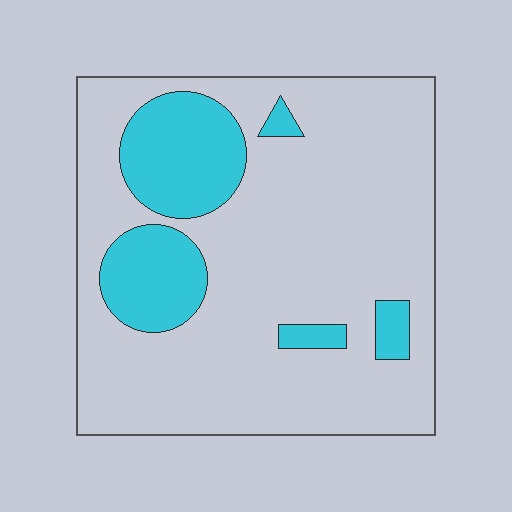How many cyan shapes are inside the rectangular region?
5.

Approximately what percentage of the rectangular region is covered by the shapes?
Approximately 20%.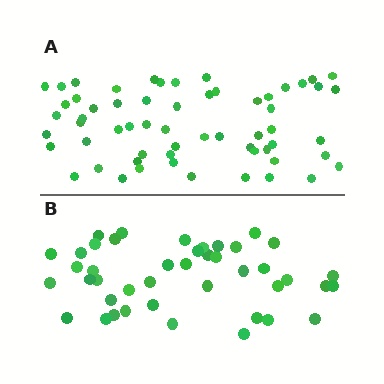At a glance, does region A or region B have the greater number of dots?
Region A (the top region) has more dots.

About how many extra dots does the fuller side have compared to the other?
Region A has approximately 15 more dots than region B.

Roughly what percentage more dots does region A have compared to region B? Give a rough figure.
About 40% more.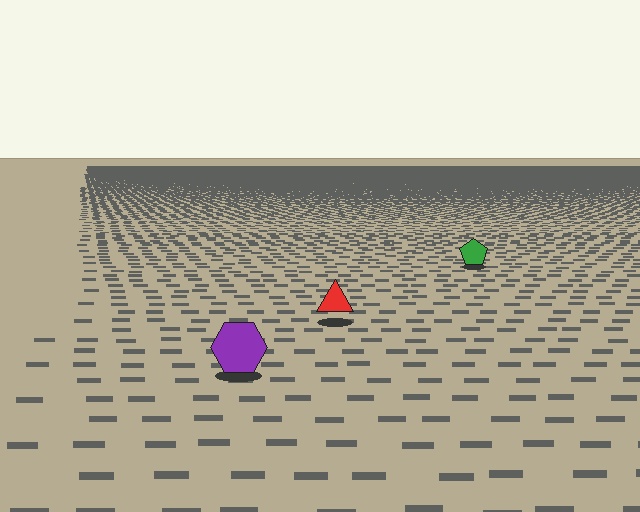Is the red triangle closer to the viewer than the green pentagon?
Yes. The red triangle is closer — you can tell from the texture gradient: the ground texture is coarser near it.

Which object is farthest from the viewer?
The green pentagon is farthest from the viewer. It appears smaller and the ground texture around it is denser.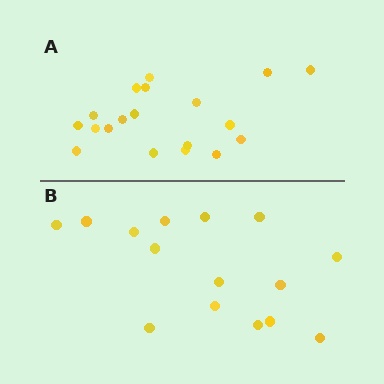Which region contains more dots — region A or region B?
Region A (the top region) has more dots.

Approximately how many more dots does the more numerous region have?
Region A has about 4 more dots than region B.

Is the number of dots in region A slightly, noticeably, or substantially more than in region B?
Region A has noticeably more, but not dramatically so. The ratio is roughly 1.3 to 1.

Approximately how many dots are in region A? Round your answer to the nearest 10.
About 20 dots. (The exact count is 19, which rounds to 20.)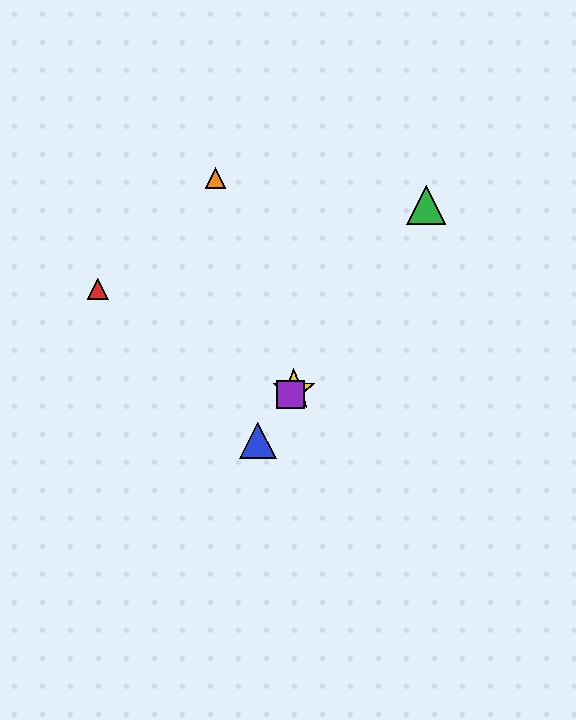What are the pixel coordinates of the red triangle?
The red triangle is at (98, 289).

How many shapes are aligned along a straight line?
4 shapes (the blue triangle, the green triangle, the yellow star, the purple square) are aligned along a straight line.